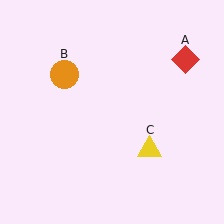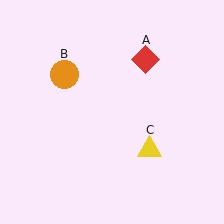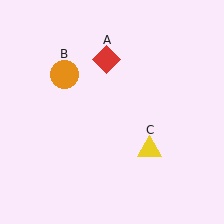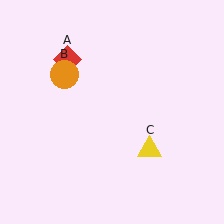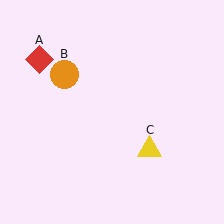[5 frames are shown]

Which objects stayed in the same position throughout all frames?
Orange circle (object B) and yellow triangle (object C) remained stationary.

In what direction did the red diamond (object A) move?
The red diamond (object A) moved left.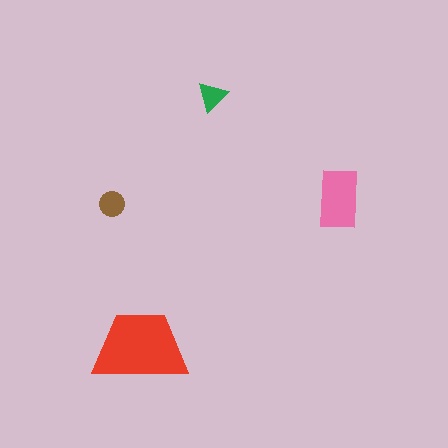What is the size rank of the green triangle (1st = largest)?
4th.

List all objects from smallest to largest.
The green triangle, the brown circle, the pink rectangle, the red trapezoid.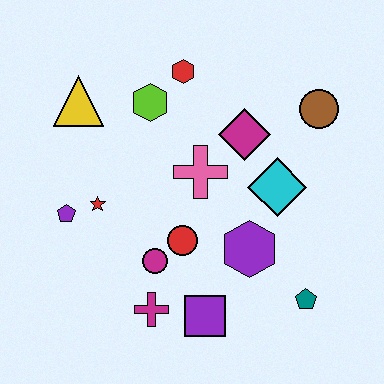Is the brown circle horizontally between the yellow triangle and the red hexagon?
No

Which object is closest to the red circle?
The magenta circle is closest to the red circle.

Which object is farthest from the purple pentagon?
The brown circle is farthest from the purple pentagon.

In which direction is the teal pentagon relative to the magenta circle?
The teal pentagon is to the right of the magenta circle.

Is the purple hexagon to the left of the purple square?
No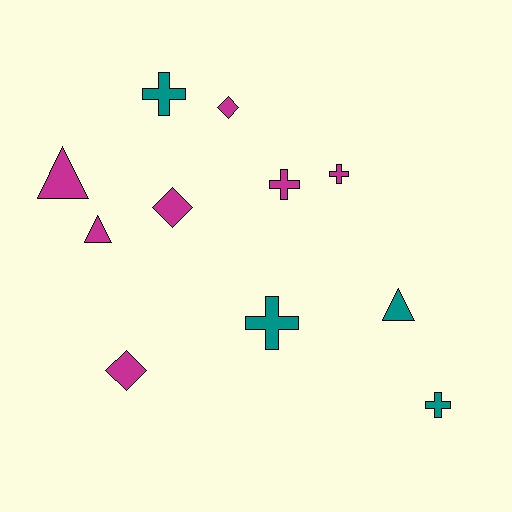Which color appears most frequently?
Magenta, with 7 objects.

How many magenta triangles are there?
There are 2 magenta triangles.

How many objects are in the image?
There are 11 objects.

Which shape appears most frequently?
Cross, with 5 objects.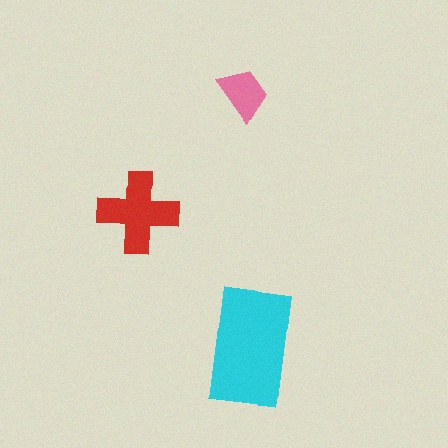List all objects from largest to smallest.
The cyan rectangle, the red cross, the pink trapezoid.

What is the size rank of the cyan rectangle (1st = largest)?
1st.